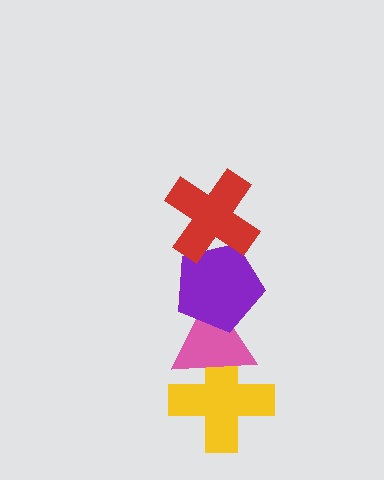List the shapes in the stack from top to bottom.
From top to bottom: the red cross, the purple pentagon, the pink triangle, the yellow cross.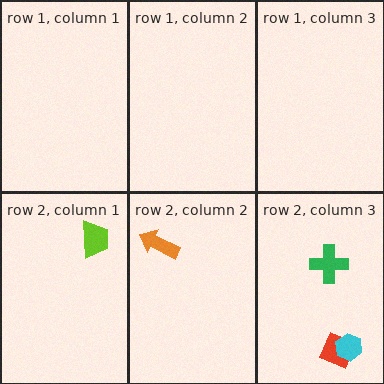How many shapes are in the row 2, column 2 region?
1.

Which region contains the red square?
The row 2, column 3 region.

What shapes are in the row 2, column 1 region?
The lime trapezoid.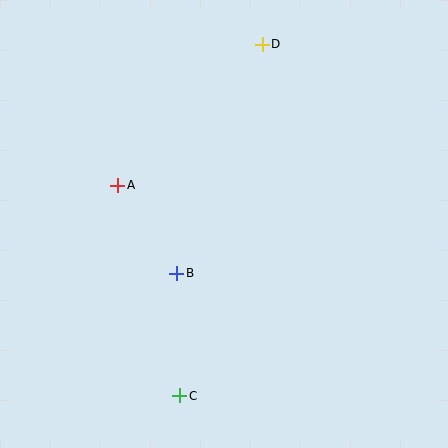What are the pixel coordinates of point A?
Point A is at (117, 185).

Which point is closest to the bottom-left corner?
Point C is closest to the bottom-left corner.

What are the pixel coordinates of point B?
Point B is at (177, 273).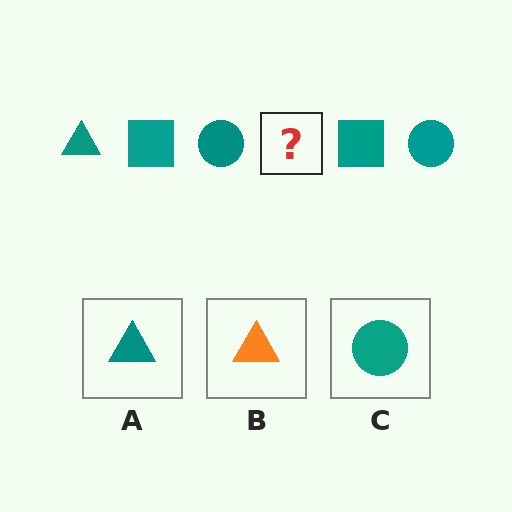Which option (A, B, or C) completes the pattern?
A.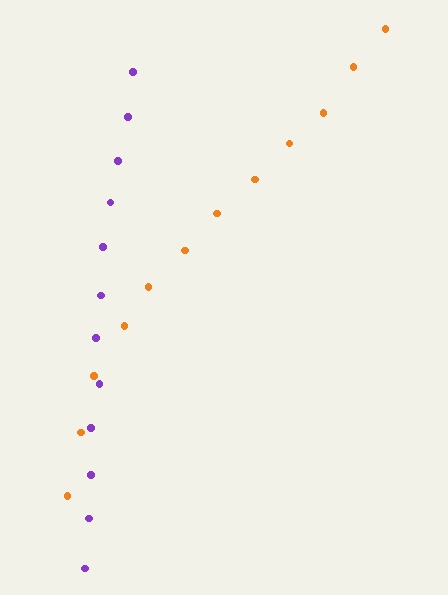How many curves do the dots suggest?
There are 2 distinct paths.